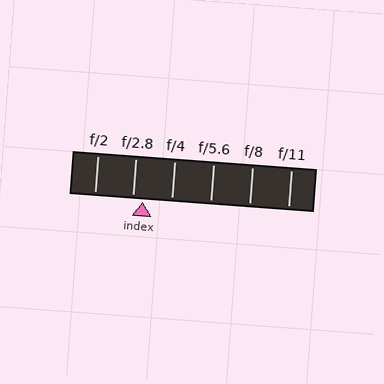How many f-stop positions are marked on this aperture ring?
There are 6 f-stop positions marked.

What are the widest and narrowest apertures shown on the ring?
The widest aperture shown is f/2 and the narrowest is f/11.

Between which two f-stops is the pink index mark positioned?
The index mark is between f/2.8 and f/4.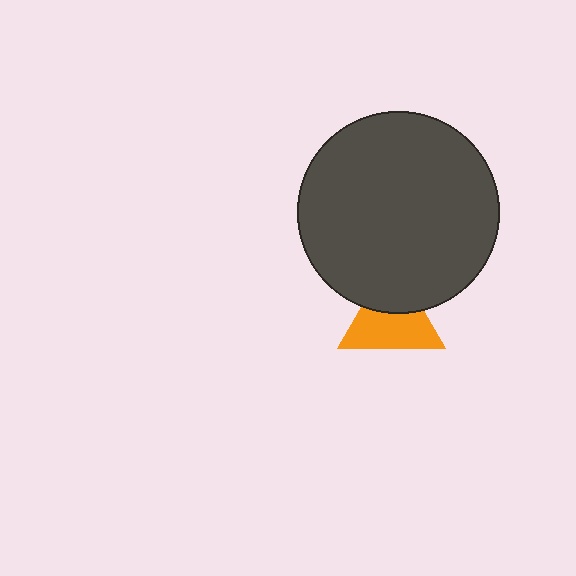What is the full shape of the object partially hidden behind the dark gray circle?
The partially hidden object is an orange triangle.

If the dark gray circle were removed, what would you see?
You would see the complete orange triangle.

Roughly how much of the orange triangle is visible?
About half of it is visible (roughly 63%).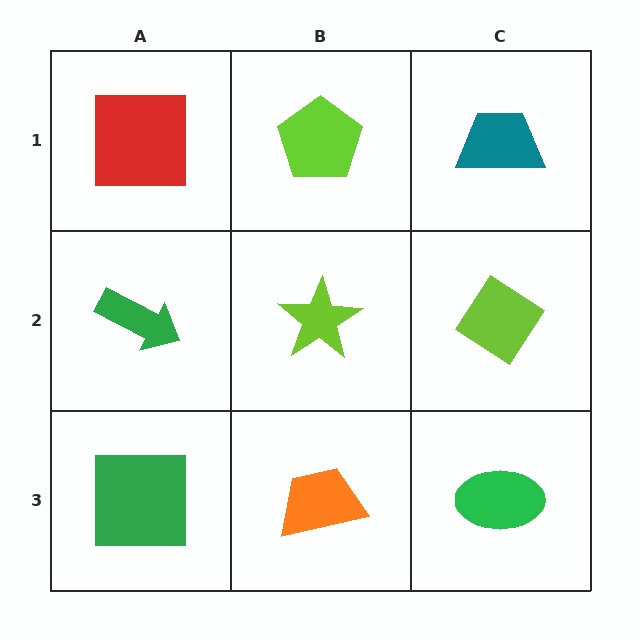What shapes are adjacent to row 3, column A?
A green arrow (row 2, column A), an orange trapezoid (row 3, column B).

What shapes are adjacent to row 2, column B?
A lime pentagon (row 1, column B), an orange trapezoid (row 3, column B), a green arrow (row 2, column A), a lime diamond (row 2, column C).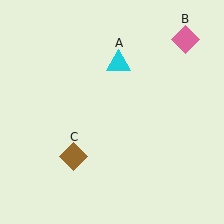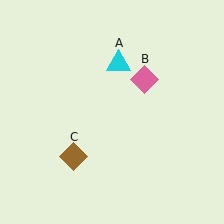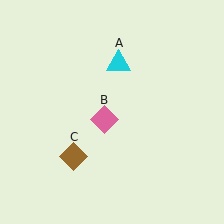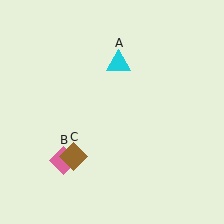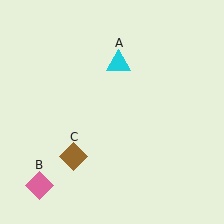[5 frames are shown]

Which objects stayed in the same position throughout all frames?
Cyan triangle (object A) and brown diamond (object C) remained stationary.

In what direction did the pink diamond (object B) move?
The pink diamond (object B) moved down and to the left.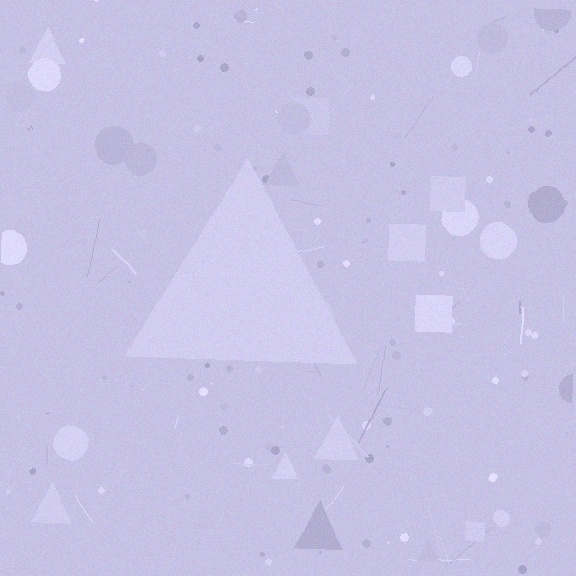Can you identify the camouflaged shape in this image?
The camouflaged shape is a triangle.